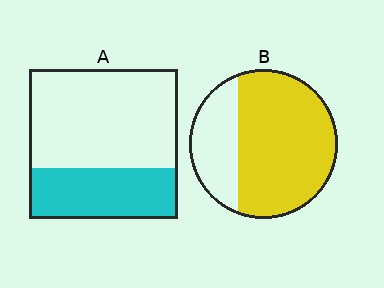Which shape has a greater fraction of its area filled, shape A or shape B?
Shape B.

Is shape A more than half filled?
No.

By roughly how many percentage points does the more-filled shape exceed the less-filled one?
By roughly 35 percentage points (B over A).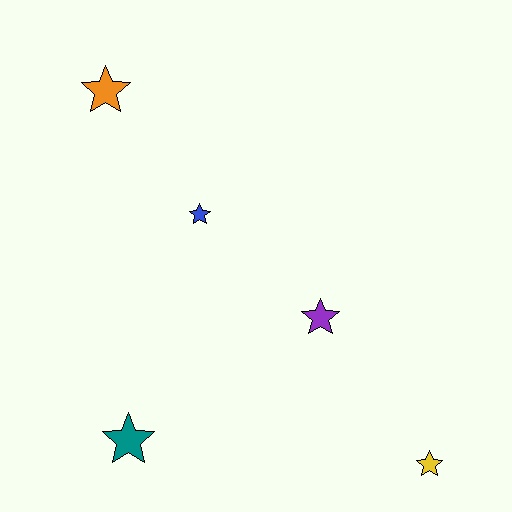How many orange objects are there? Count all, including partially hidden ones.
There is 1 orange object.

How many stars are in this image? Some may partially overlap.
There are 5 stars.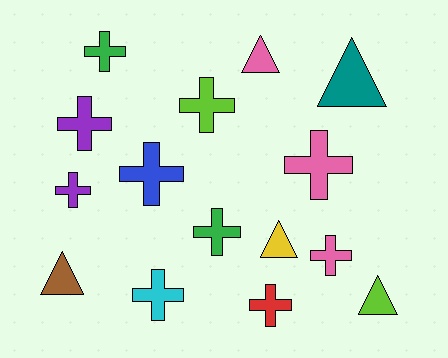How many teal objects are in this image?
There is 1 teal object.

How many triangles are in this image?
There are 5 triangles.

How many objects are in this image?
There are 15 objects.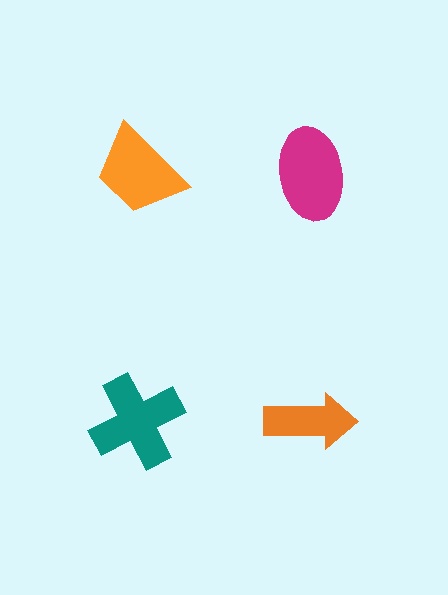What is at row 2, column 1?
A teal cross.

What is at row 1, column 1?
An orange trapezoid.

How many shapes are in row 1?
2 shapes.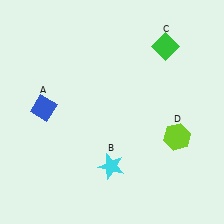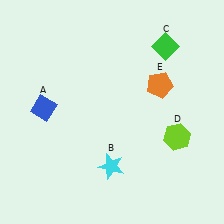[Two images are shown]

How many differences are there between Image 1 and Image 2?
There is 1 difference between the two images.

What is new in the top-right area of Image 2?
An orange pentagon (E) was added in the top-right area of Image 2.